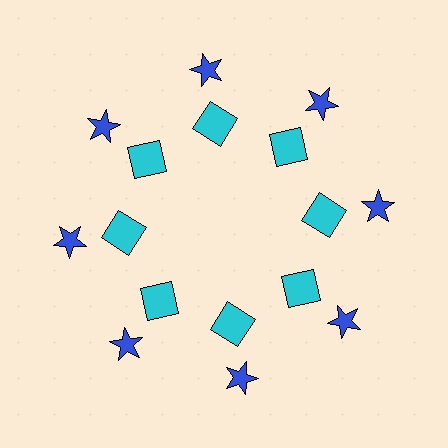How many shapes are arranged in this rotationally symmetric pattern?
There are 16 shapes, arranged in 8 groups of 2.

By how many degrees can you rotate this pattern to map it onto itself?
The pattern maps onto itself every 45 degrees of rotation.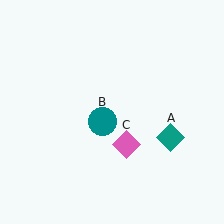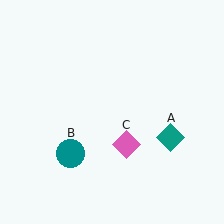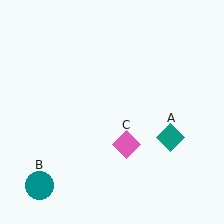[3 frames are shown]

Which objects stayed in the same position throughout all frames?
Teal diamond (object A) and pink diamond (object C) remained stationary.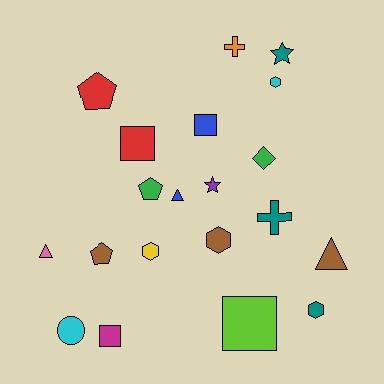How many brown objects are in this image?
There are 3 brown objects.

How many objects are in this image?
There are 20 objects.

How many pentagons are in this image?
There are 3 pentagons.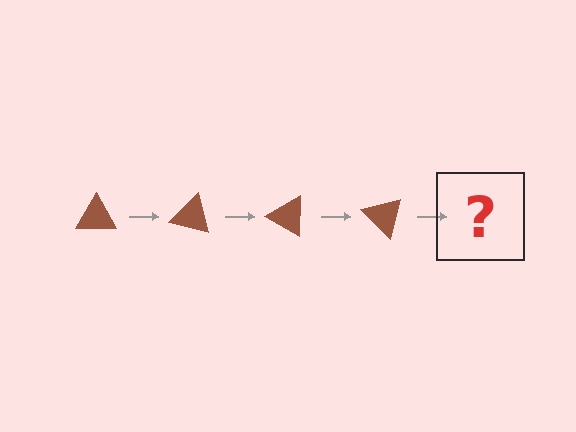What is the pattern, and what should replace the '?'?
The pattern is that the triangle rotates 15 degrees each step. The '?' should be a brown triangle rotated 60 degrees.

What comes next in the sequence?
The next element should be a brown triangle rotated 60 degrees.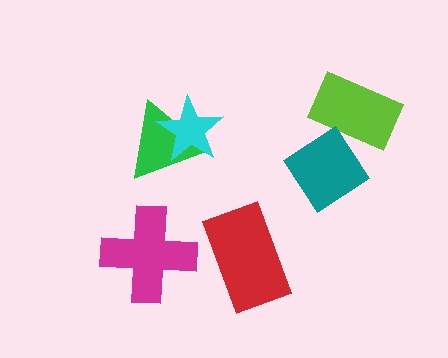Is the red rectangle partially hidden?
No, no other shape covers it.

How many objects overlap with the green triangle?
1 object overlaps with the green triangle.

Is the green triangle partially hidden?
Yes, it is partially covered by another shape.